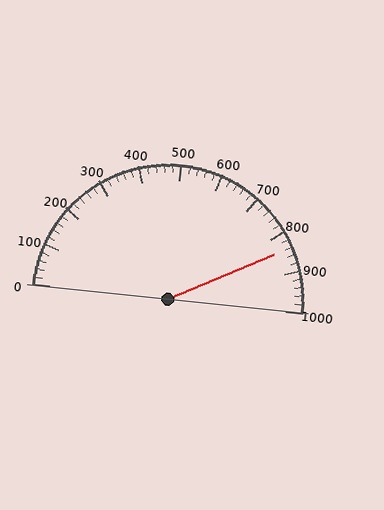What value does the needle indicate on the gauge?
The needle indicates approximately 840.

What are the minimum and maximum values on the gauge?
The gauge ranges from 0 to 1000.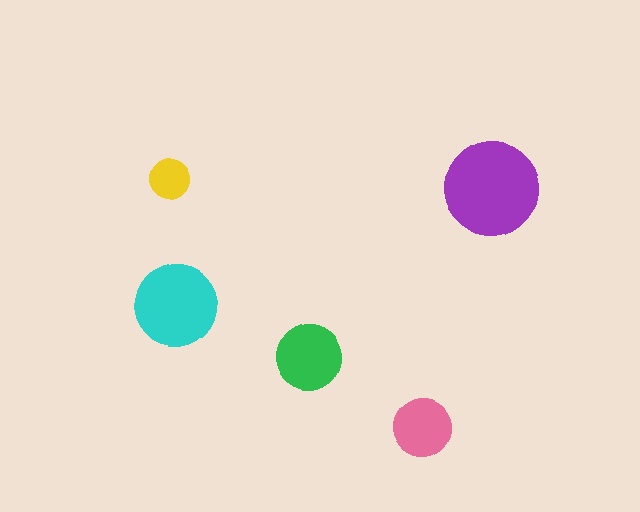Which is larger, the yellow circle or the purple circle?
The purple one.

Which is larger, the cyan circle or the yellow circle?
The cyan one.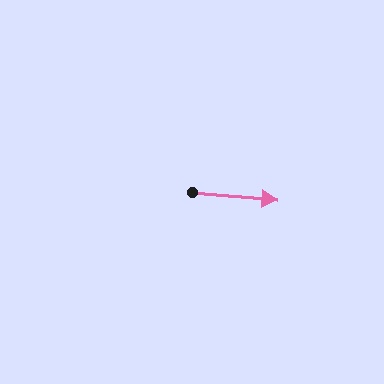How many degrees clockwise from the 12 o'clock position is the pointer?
Approximately 95 degrees.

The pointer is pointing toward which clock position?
Roughly 3 o'clock.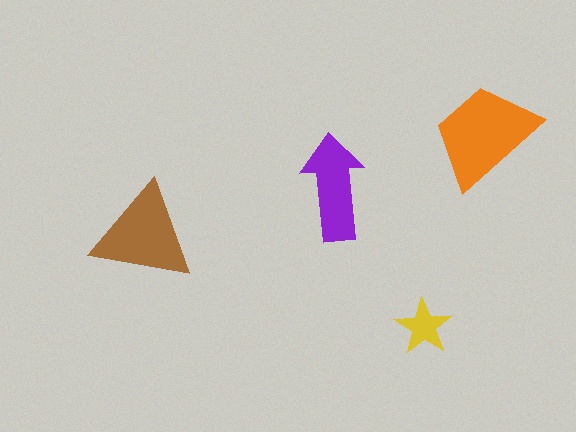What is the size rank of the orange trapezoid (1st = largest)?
1st.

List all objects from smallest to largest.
The yellow star, the purple arrow, the brown triangle, the orange trapezoid.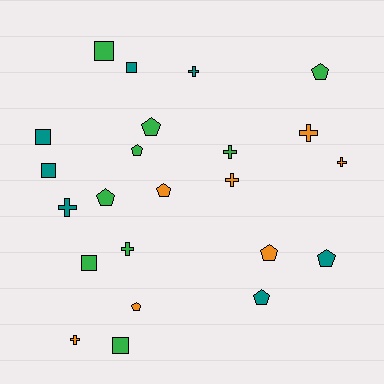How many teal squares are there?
There are 3 teal squares.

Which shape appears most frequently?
Pentagon, with 9 objects.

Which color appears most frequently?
Green, with 9 objects.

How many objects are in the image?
There are 23 objects.